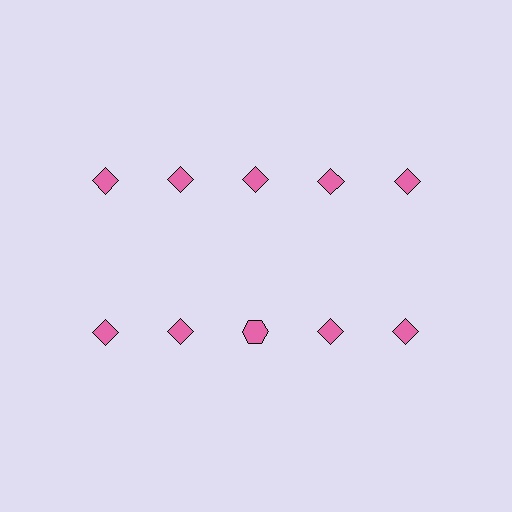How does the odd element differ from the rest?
It has a different shape: hexagon instead of diamond.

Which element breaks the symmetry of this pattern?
The pink hexagon in the second row, center column breaks the symmetry. All other shapes are pink diamonds.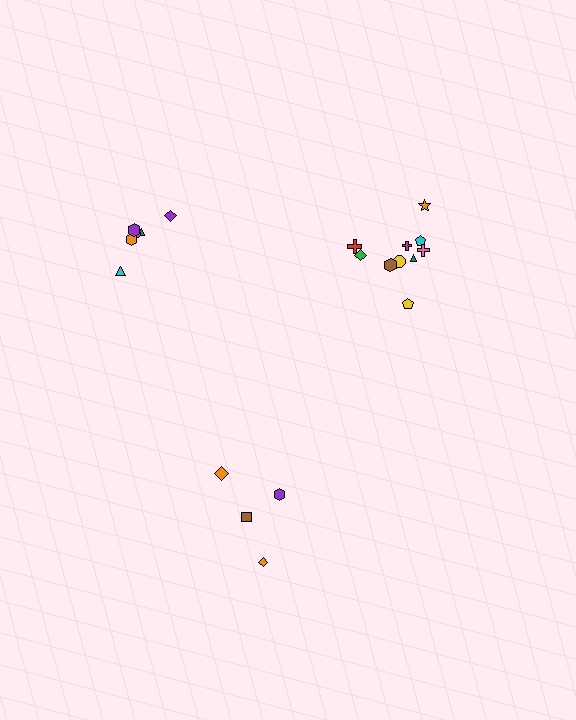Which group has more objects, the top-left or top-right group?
The top-right group.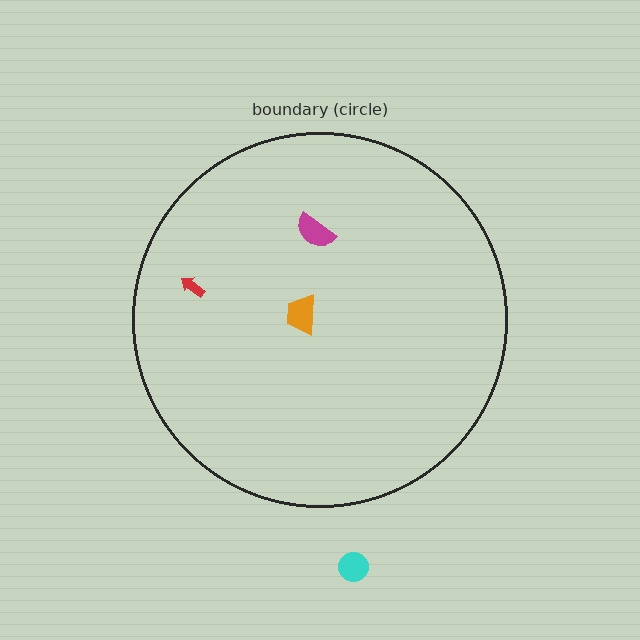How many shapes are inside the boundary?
3 inside, 1 outside.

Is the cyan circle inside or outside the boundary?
Outside.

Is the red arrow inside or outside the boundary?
Inside.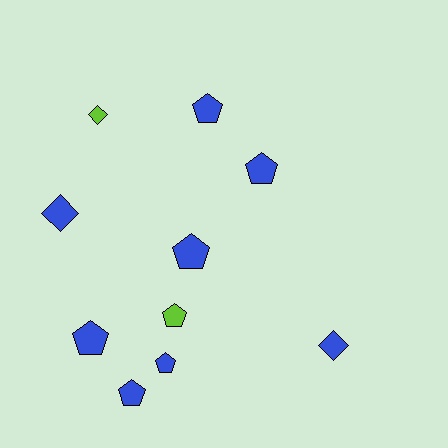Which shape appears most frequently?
Pentagon, with 7 objects.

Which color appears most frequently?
Blue, with 8 objects.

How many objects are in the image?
There are 10 objects.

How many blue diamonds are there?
There are 2 blue diamonds.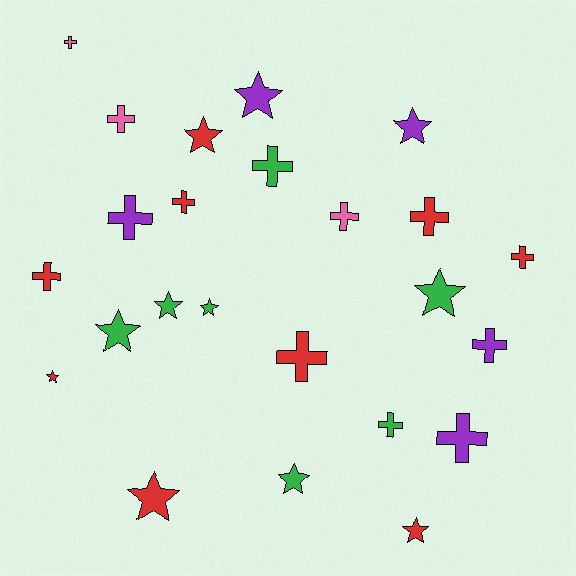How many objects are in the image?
There are 24 objects.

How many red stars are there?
There are 4 red stars.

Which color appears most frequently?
Red, with 9 objects.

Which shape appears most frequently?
Cross, with 13 objects.